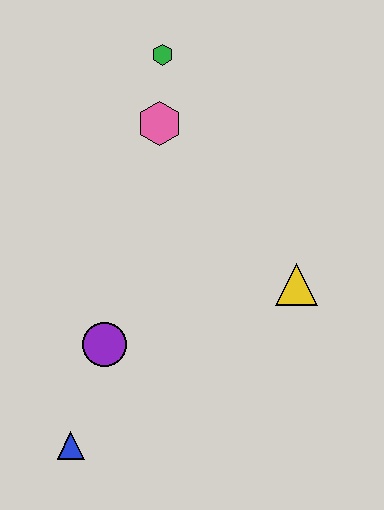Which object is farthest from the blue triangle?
The green hexagon is farthest from the blue triangle.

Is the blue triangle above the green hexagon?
No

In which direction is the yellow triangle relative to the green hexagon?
The yellow triangle is below the green hexagon.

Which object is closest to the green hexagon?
The pink hexagon is closest to the green hexagon.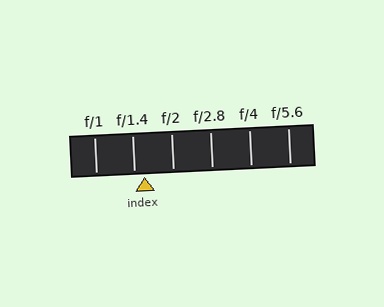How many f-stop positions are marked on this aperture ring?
There are 6 f-stop positions marked.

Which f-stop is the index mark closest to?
The index mark is closest to f/1.4.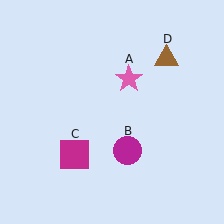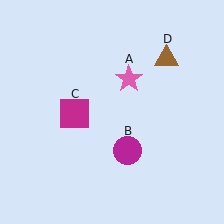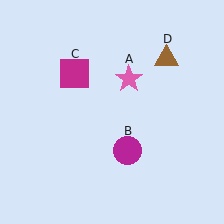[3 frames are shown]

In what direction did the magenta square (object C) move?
The magenta square (object C) moved up.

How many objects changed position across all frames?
1 object changed position: magenta square (object C).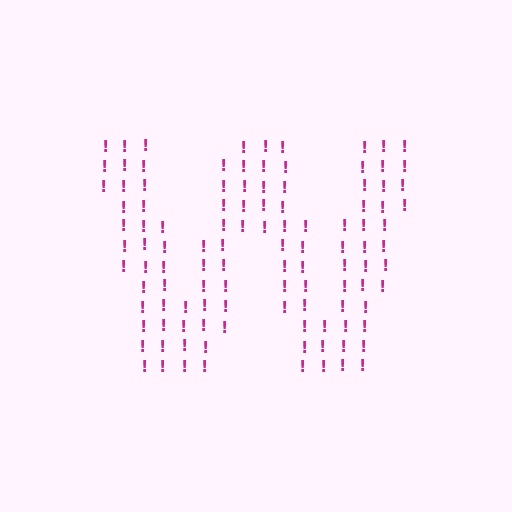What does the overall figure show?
The overall figure shows the letter W.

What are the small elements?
The small elements are exclamation marks.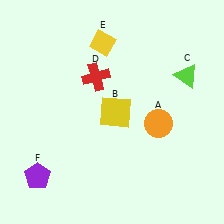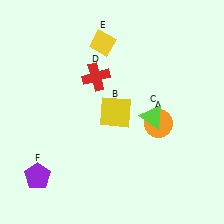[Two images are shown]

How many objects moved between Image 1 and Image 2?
1 object moved between the two images.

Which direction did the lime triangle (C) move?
The lime triangle (C) moved down.